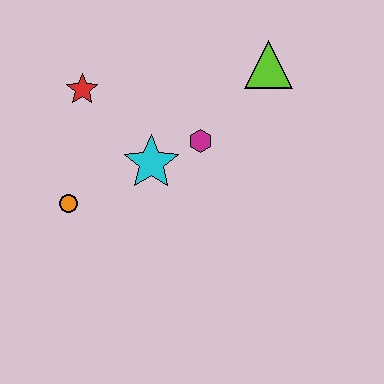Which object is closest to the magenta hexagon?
The cyan star is closest to the magenta hexagon.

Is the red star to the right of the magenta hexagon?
No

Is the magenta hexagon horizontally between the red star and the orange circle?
No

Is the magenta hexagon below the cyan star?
No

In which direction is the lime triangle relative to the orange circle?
The lime triangle is to the right of the orange circle.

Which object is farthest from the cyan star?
The lime triangle is farthest from the cyan star.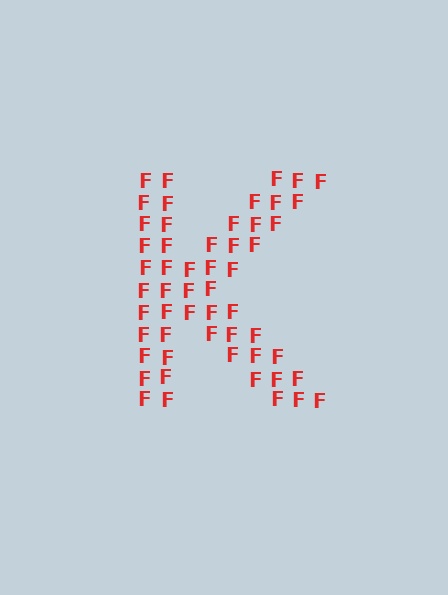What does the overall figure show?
The overall figure shows the letter K.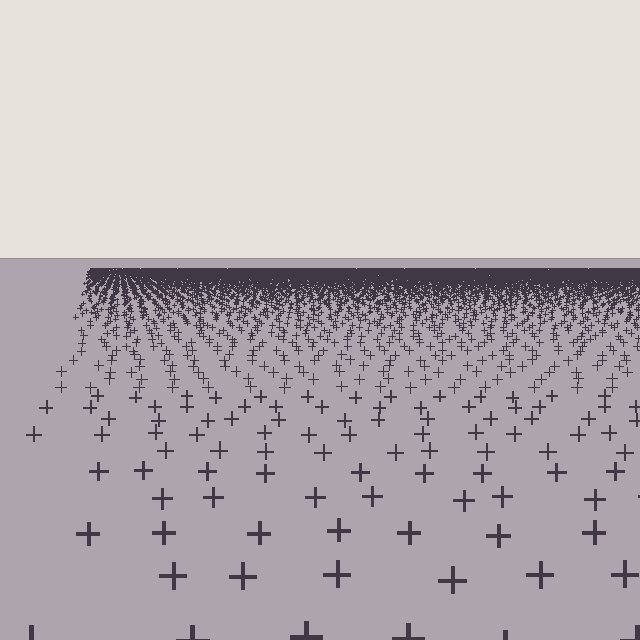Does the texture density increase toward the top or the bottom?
Density increases toward the top.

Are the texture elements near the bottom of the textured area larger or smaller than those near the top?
Larger. Near the bottom, elements are closer to the viewer and appear at a bigger on-screen size.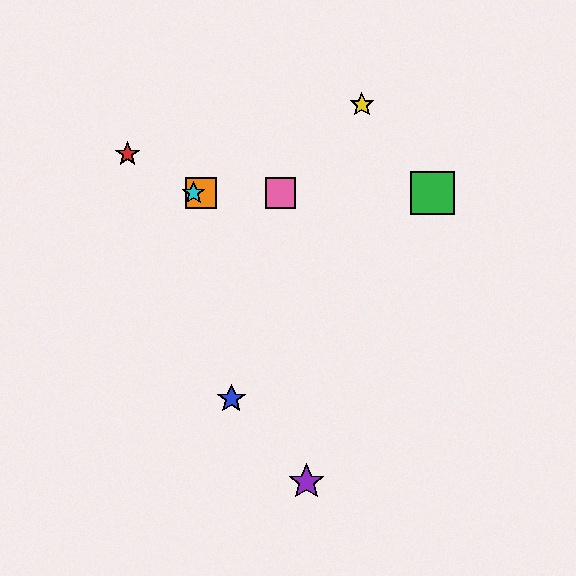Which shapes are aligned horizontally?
The green square, the orange square, the cyan star, the pink square are aligned horizontally.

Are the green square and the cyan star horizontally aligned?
Yes, both are at y≈193.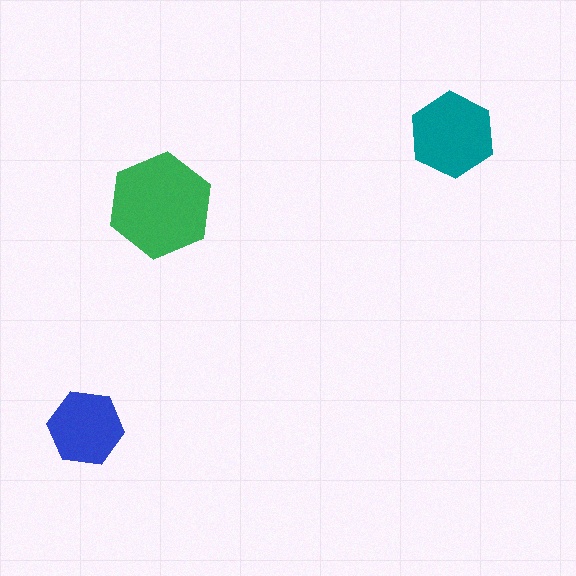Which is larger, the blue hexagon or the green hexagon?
The green one.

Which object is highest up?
The teal hexagon is topmost.